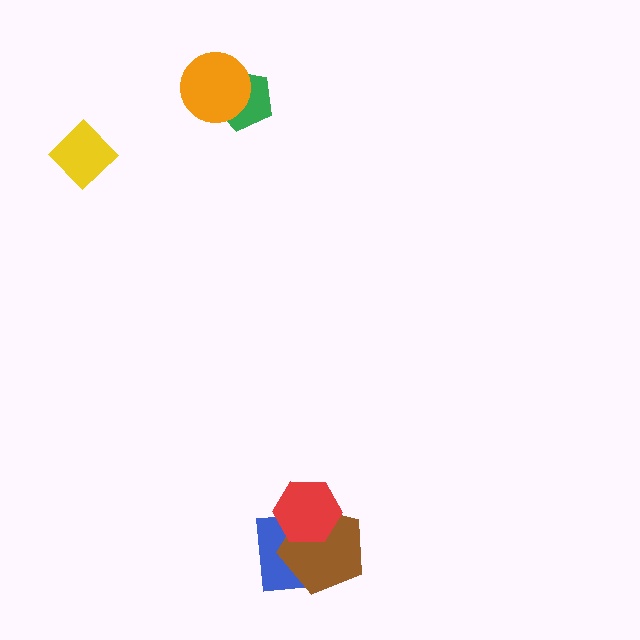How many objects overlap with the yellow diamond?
0 objects overlap with the yellow diamond.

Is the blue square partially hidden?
Yes, it is partially covered by another shape.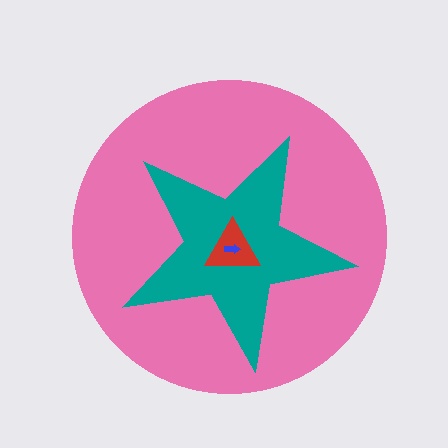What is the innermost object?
The blue arrow.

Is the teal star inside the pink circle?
Yes.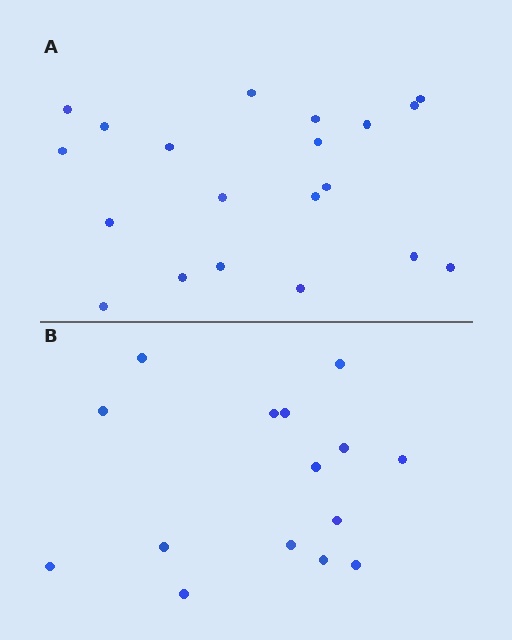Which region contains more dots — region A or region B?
Region A (the top region) has more dots.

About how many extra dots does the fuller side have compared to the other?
Region A has about 5 more dots than region B.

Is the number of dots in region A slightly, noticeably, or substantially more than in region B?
Region A has noticeably more, but not dramatically so. The ratio is roughly 1.3 to 1.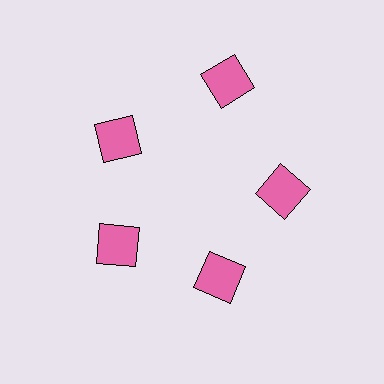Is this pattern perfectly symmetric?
No. The 5 pink squares are arranged in a ring, but one element near the 1 o'clock position is pushed outward from the center, breaking the 5-fold rotational symmetry.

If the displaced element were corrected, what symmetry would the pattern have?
It would have 5-fold rotational symmetry — the pattern would map onto itself every 72 degrees.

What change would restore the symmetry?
The symmetry would be restored by moving it inward, back onto the ring so that all 5 squares sit at equal angles and equal distance from the center.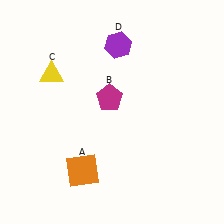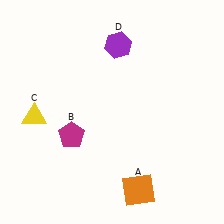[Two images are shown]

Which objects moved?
The objects that moved are: the orange square (A), the magenta pentagon (B), the yellow triangle (C).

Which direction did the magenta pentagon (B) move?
The magenta pentagon (B) moved left.